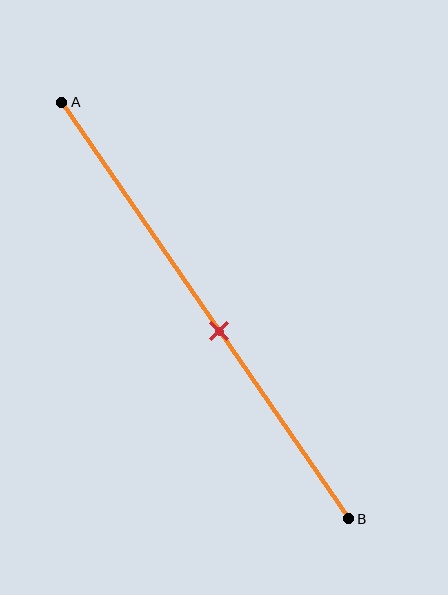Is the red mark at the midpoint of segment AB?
No, the mark is at about 55% from A, not at the 50% midpoint.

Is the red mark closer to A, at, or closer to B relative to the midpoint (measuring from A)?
The red mark is closer to point B than the midpoint of segment AB.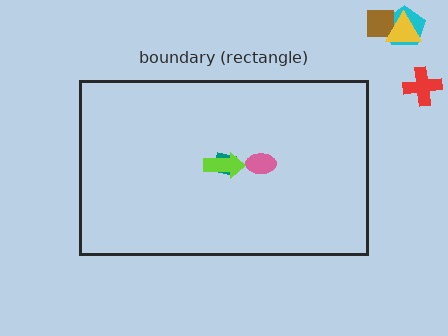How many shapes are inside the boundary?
3 inside, 4 outside.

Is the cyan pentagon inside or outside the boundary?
Outside.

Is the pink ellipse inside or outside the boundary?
Inside.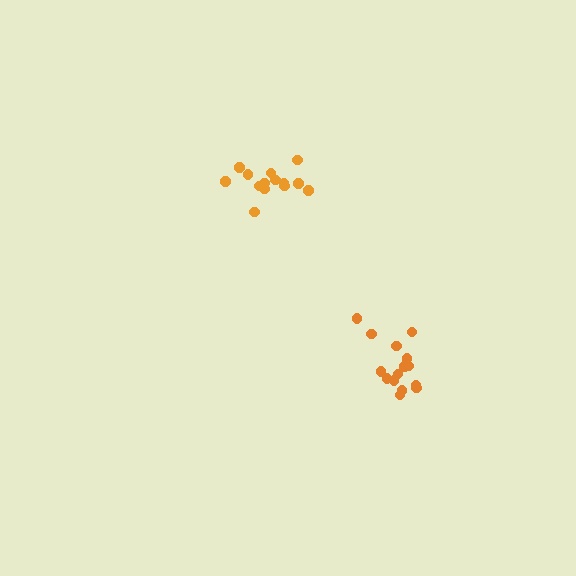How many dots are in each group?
Group 1: 15 dots, Group 2: 15 dots (30 total).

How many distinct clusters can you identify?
There are 2 distinct clusters.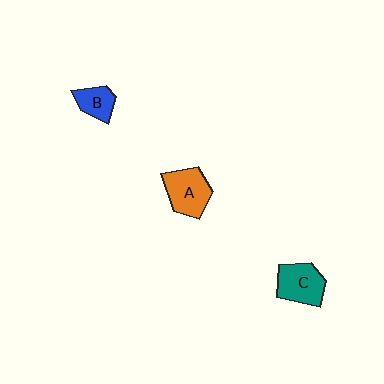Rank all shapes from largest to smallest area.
From largest to smallest: A (orange), C (teal), B (blue).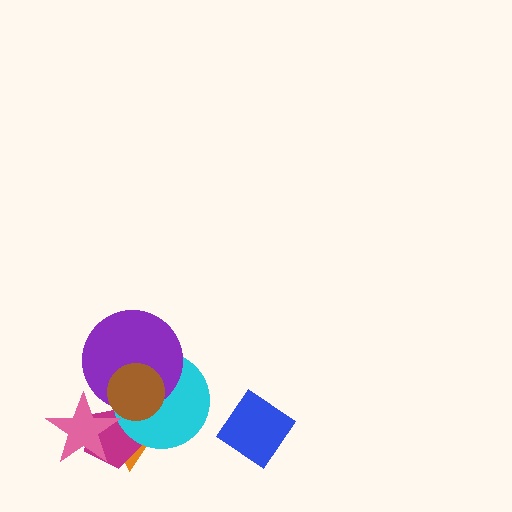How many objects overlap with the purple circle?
3 objects overlap with the purple circle.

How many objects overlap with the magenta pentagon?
4 objects overlap with the magenta pentagon.